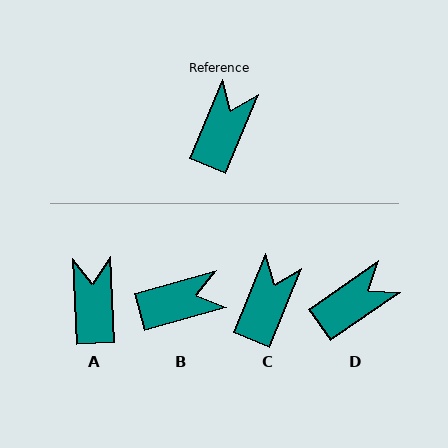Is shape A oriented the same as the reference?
No, it is off by about 25 degrees.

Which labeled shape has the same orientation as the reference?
C.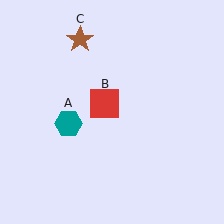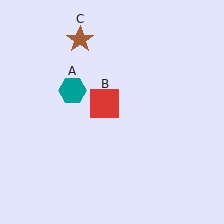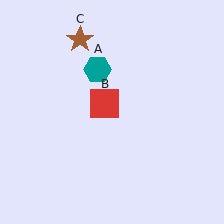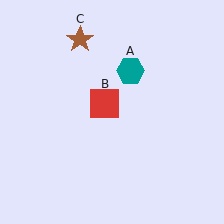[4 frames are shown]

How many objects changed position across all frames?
1 object changed position: teal hexagon (object A).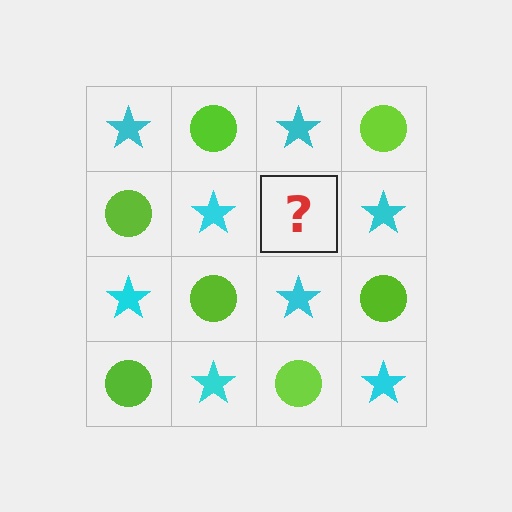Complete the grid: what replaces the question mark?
The question mark should be replaced with a lime circle.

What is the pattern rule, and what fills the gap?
The rule is that it alternates cyan star and lime circle in a checkerboard pattern. The gap should be filled with a lime circle.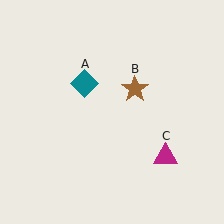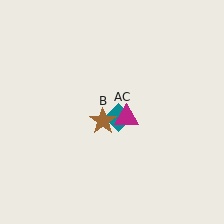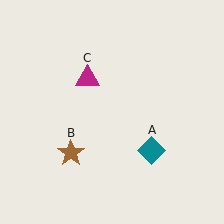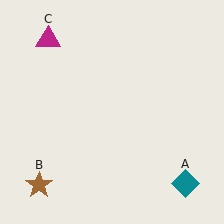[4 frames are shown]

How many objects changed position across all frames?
3 objects changed position: teal diamond (object A), brown star (object B), magenta triangle (object C).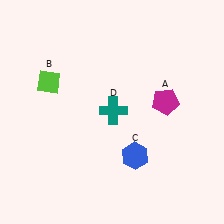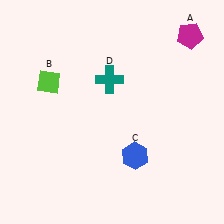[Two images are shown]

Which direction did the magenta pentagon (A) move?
The magenta pentagon (A) moved up.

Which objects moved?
The objects that moved are: the magenta pentagon (A), the teal cross (D).